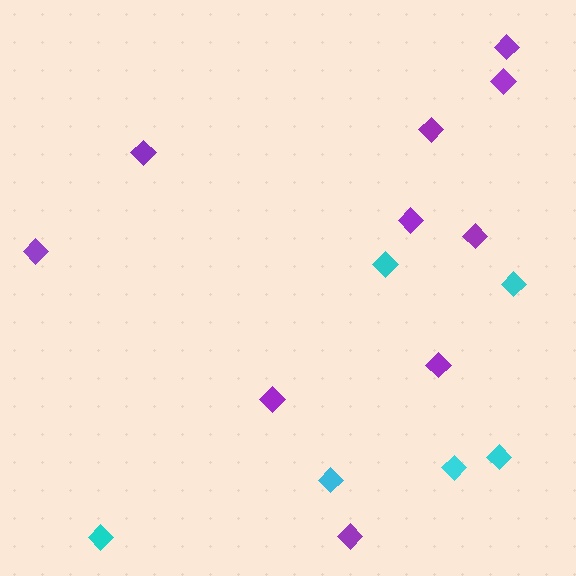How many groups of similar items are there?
There are 2 groups: one group of cyan diamonds (6) and one group of purple diamonds (10).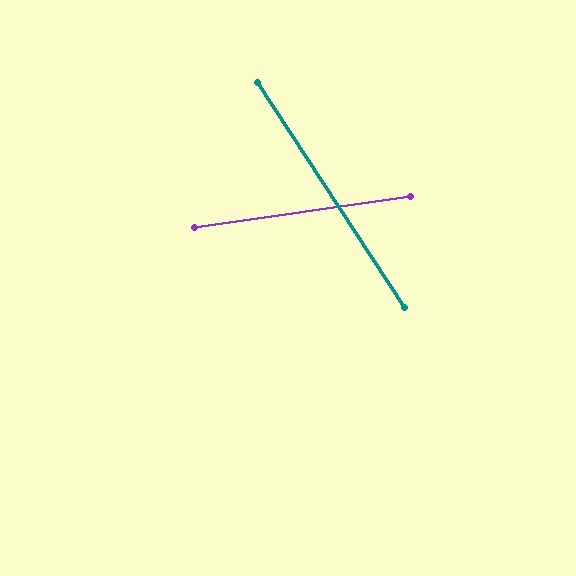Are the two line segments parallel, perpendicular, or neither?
Neither parallel nor perpendicular — they differ by about 65°.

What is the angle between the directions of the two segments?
Approximately 65 degrees.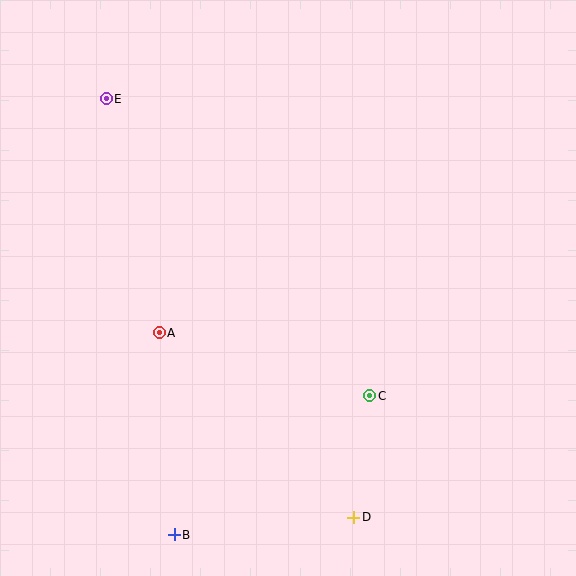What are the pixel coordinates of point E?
Point E is at (106, 99).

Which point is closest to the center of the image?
Point C at (370, 396) is closest to the center.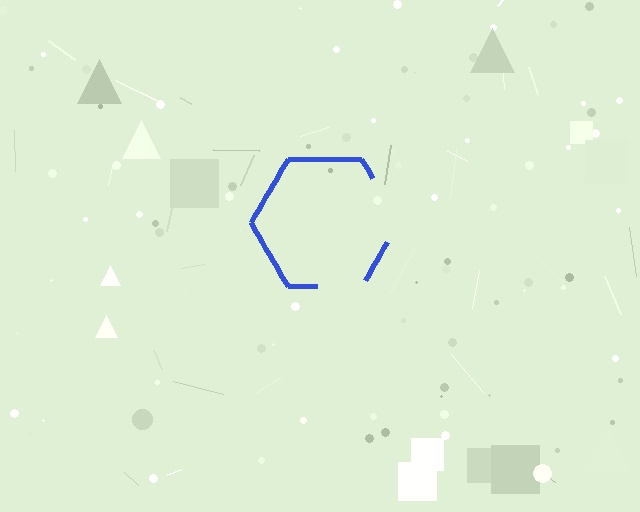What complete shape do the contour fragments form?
The contour fragments form a hexagon.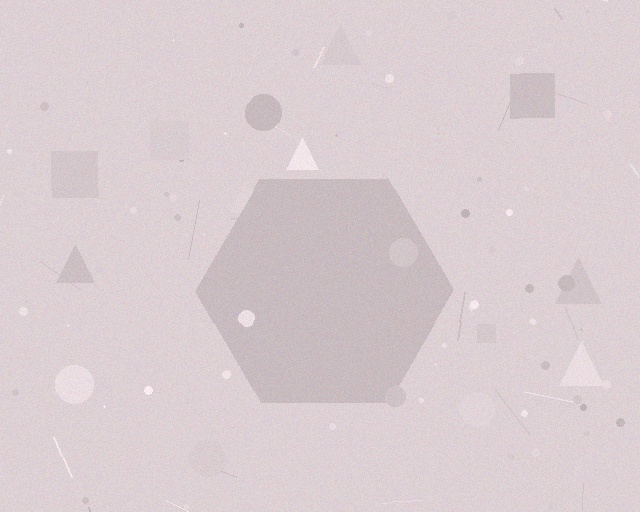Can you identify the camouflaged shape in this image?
The camouflaged shape is a hexagon.